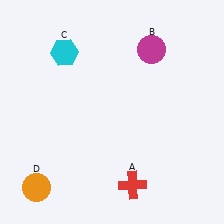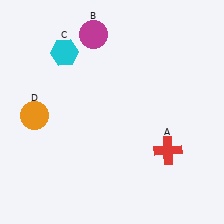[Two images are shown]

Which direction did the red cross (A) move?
The red cross (A) moved right.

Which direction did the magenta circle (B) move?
The magenta circle (B) moved left.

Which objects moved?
The objects that moved are: the red cross (A), the magenta circle (B), the orange circle (D).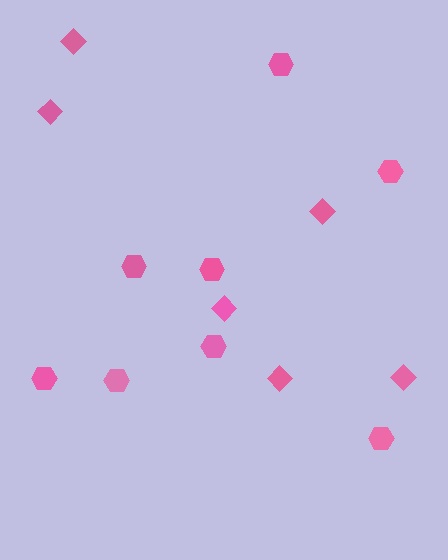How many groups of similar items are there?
There are 2 groups: one group of diamonds (6) and one group of hexagons (8).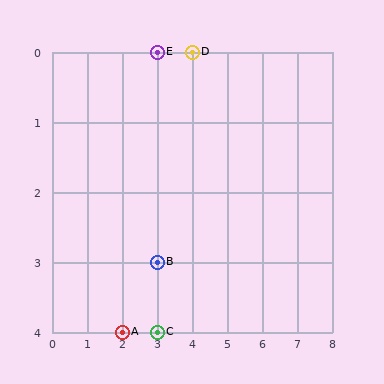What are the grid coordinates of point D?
Point D is at grid coordinates (4, 0).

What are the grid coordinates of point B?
Point B is at grid coordinates (3, 3).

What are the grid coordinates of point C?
Point C is at grid coordinates (3, 4).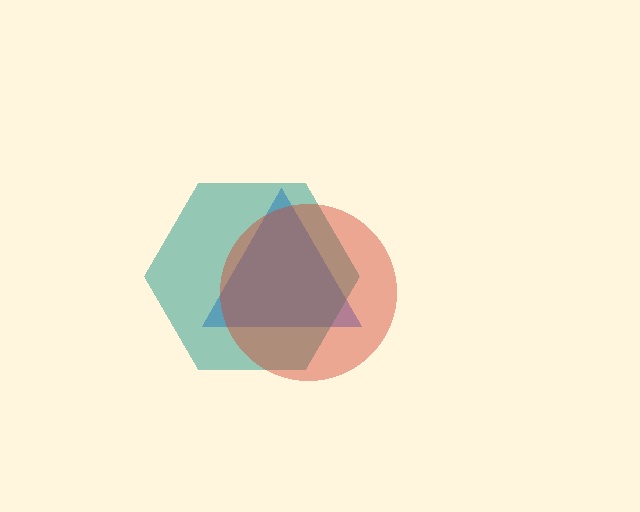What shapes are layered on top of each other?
The layered shapes are: a blue triangle, a teal hexagon, a red circle.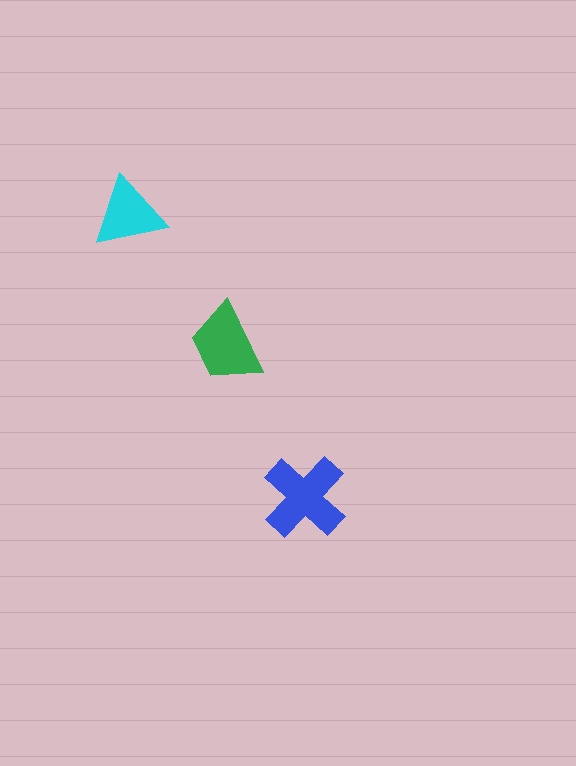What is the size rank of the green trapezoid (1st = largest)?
2nd.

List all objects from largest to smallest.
The blue cross, the green trapezoid, the cyan triangle.